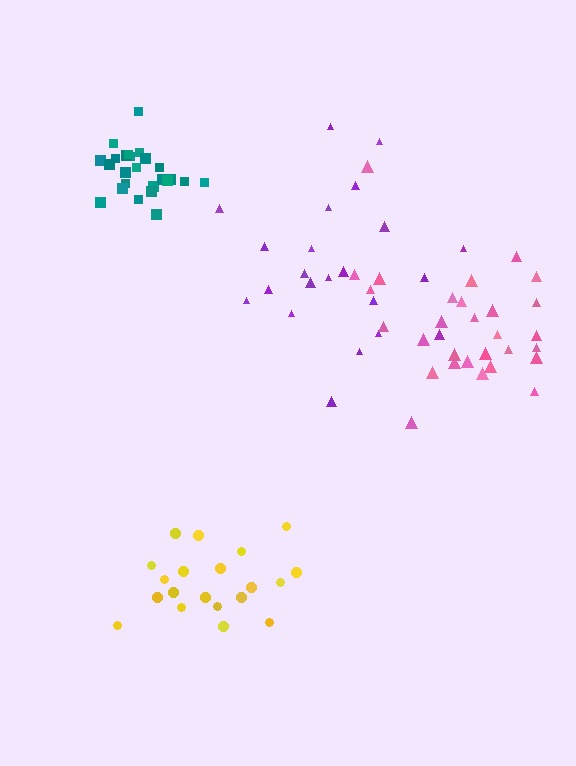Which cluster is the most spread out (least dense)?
Purple.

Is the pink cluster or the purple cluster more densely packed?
Pink.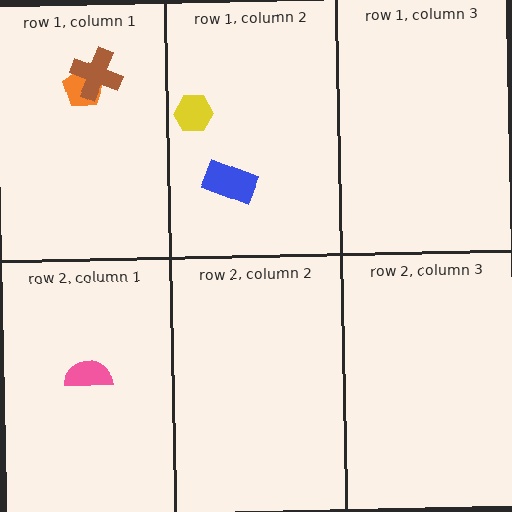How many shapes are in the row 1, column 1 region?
2.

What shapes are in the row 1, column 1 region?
The orange pentagon, the brown cross.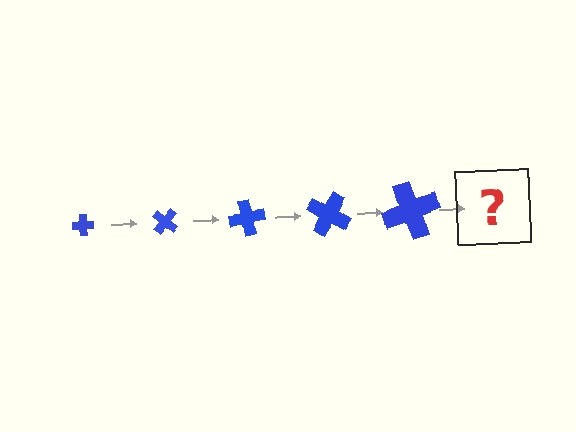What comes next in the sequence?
The next element should be a cross, larger than the previous one and rotated 200 degrees from the start.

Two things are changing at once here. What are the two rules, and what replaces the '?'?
The two rules are that the cross grows larger each step and it rotates 40 degrees each step. The '?' should be a cross, larger than the previous one and rotated 200 degrees from the start.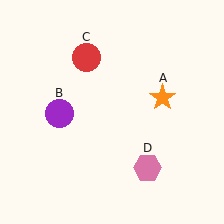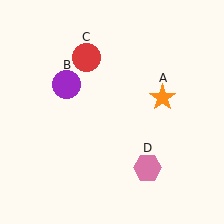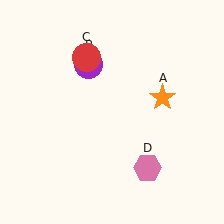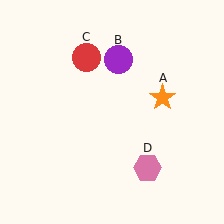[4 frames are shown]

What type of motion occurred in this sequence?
The purple circle (object B) rotated clockwise around the center of the scene.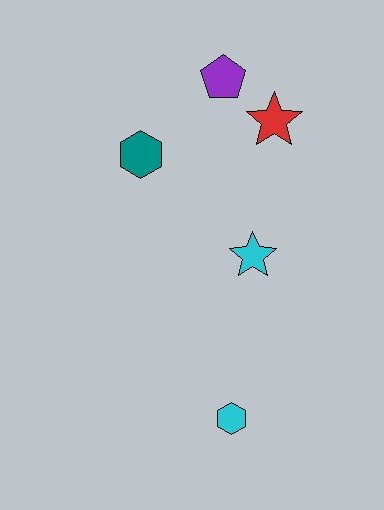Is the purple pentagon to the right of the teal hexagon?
Yes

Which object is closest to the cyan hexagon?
The cyan star is closest to the cyan hexagon.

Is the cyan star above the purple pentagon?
No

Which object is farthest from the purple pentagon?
The cyan hexagon is farthest from the purple pentagon.